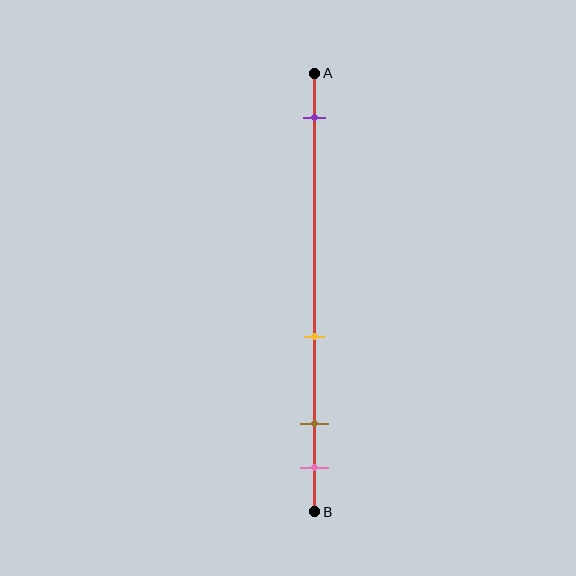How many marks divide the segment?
There are 4 marks dividing the segment.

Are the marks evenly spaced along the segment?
No, the marks are not evenly spaced.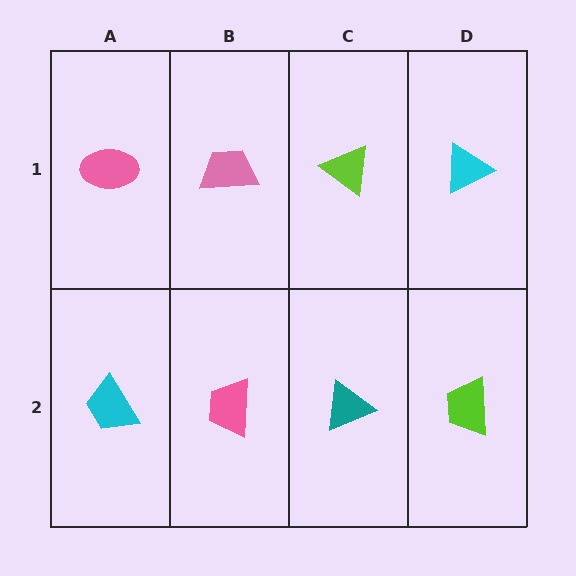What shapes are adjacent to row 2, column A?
A pink ellipse (row 1, column A), a pink trapezoid (row 2, column B).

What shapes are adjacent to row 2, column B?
A pink trapezoid (row 1, column B), a cyan trapezoid (row 2, column A), a teal triangle (row 2, column C).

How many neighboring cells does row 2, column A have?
2.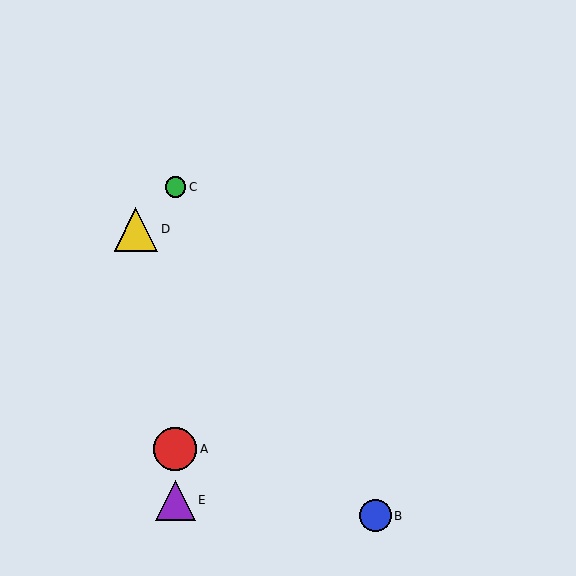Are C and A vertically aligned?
Yes, both are at x≈175.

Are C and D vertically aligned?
No, C is at x≈175 and D is at x≈136.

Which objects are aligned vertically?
Objects A, C, E are aligned vertically.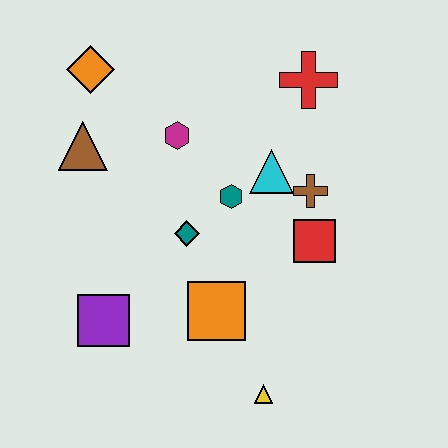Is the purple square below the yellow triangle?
No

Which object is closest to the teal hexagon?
The cyan triangle is closest to the teal hexagon.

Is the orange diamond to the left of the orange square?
Yes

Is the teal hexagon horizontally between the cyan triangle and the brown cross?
No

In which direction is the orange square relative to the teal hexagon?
The orange square is below the teal hexagon.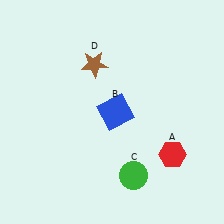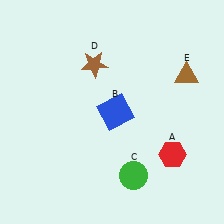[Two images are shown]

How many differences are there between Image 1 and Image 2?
There is 1 difference between the two images.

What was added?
A brown triangle (E) was added in Image 2.